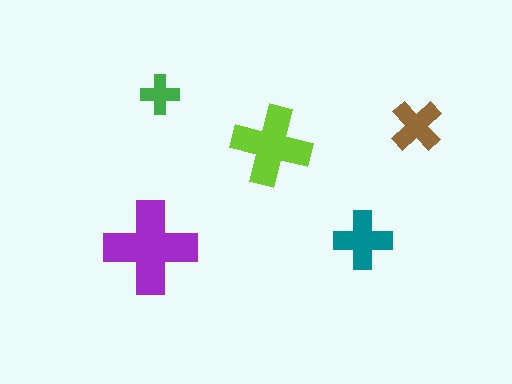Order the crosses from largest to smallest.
the purple one, the lime one, the teal one, the brown one, the green one.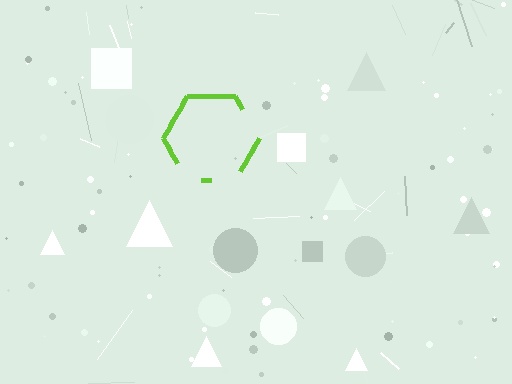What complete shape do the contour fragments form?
The contour fragments form a hexagon.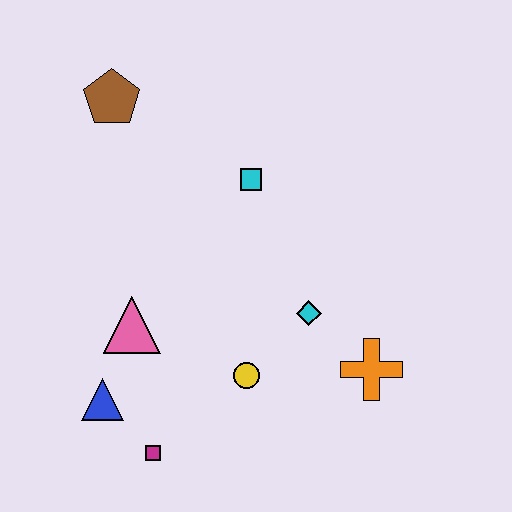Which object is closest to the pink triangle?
The blue triangle is closest to the pink triangle.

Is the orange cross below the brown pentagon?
Yes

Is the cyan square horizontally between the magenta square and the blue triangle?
No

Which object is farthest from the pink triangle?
The orange cross is farthest from the pink triangle.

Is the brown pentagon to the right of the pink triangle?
No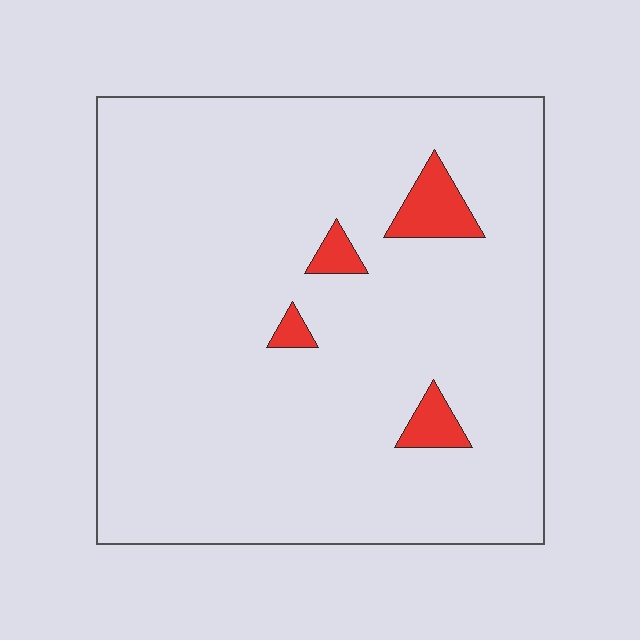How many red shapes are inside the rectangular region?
4.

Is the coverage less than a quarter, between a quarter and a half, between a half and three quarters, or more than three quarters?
Less than a quarter.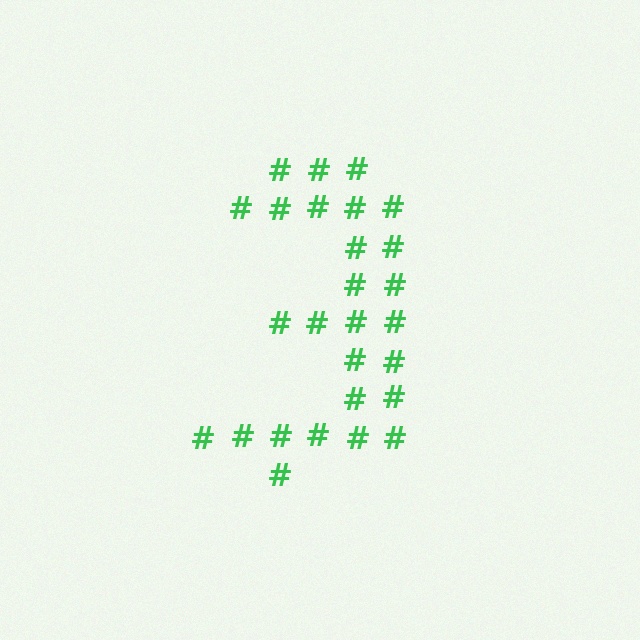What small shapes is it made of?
It is made of small hash symbols.